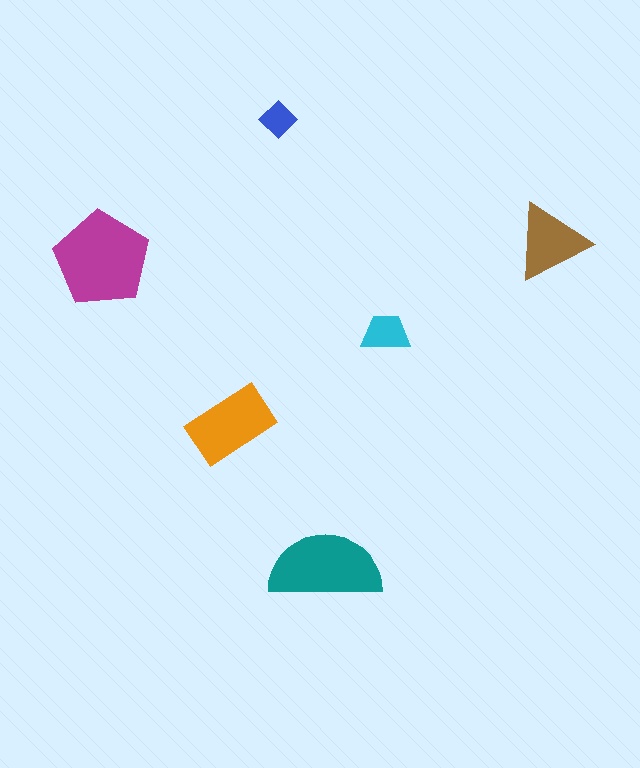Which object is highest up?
The blue diamond is topmost.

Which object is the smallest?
The blue diamond.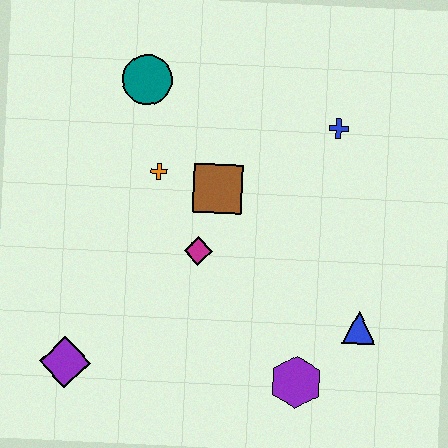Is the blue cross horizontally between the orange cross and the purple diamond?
No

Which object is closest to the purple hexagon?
The blue triangle is closest to the purple hexagon.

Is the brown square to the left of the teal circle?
No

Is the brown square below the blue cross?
Yes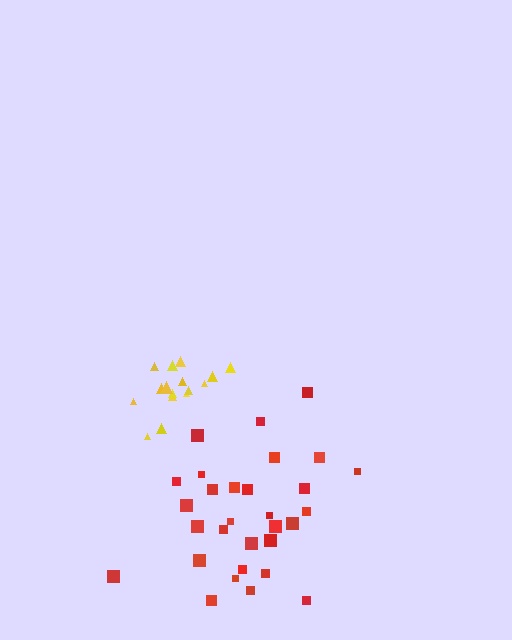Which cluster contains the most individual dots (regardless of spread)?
Red (31).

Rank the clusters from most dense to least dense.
yellow, red.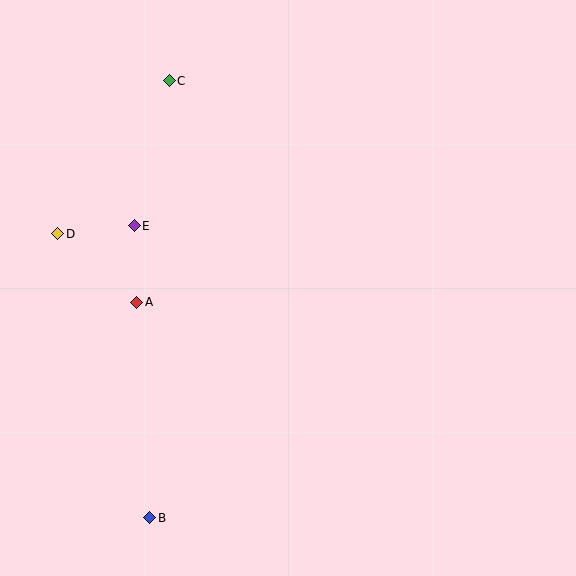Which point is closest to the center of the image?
Point A at (137, 302) is closest to the center.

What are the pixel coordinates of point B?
Point B is at (150, 518).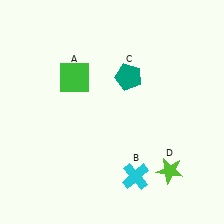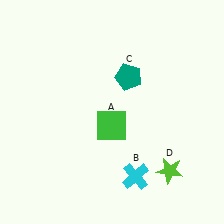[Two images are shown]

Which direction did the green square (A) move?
The green square (A) moved down.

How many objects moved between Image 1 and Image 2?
1 object moved between the two images.